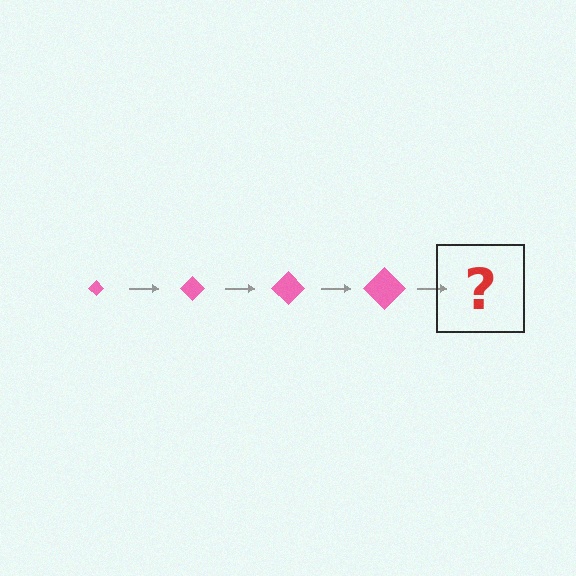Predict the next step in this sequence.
The next step is a pink diamond, larger than the previous one.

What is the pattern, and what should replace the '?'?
The pattern is that the diamond gets progressively larger each step. The '?' should be a pink diamond, larger than the previous one.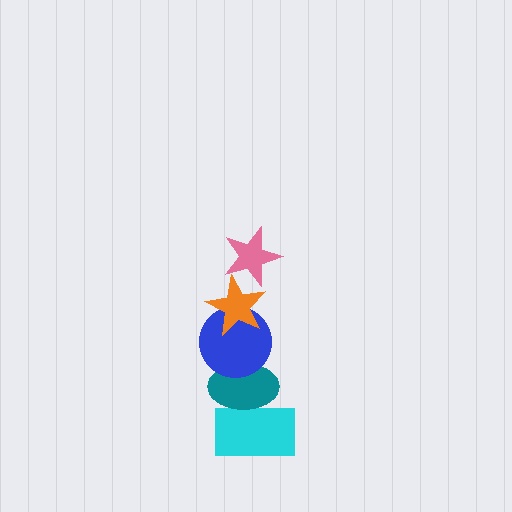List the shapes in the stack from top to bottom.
From top to bottom: the pink star, the orange star, the blue circle, the teal ellipse, the cyan rectangle.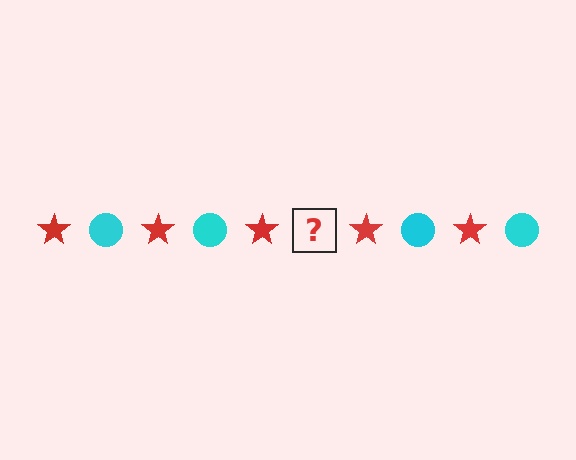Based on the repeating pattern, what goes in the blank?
The blank should be a cyan circle.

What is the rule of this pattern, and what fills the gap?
The rule is that the pattern alternates between red star and cyan circle. The gap should be filled with a cyan circle.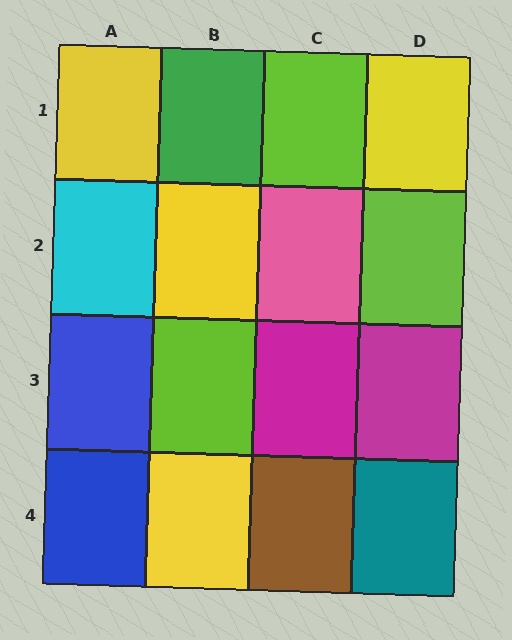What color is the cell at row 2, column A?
Cyan.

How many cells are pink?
1 cell is pink.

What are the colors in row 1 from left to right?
Yellow, green, lime, yellow.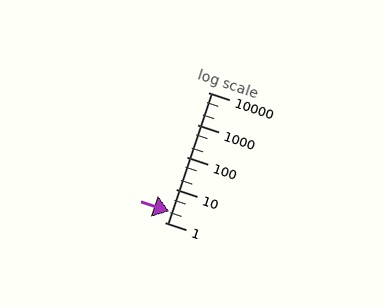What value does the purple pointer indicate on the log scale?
The pointer indicates approximately 2.2.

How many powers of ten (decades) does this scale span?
The scale spans 4 decades, from 1 to 10000.